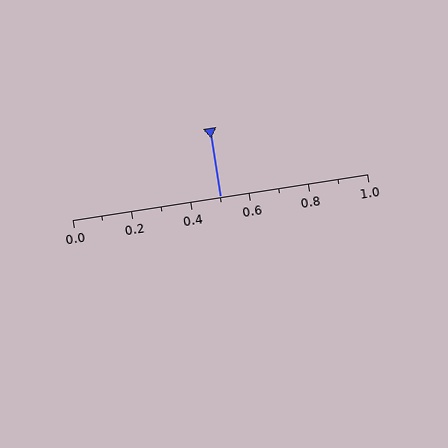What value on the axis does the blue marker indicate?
The marker indicates approximately 0.5.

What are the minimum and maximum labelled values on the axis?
The axis runs from 0.0 to 1.0.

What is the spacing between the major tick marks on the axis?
The major ticks are spaced 0.2 apart.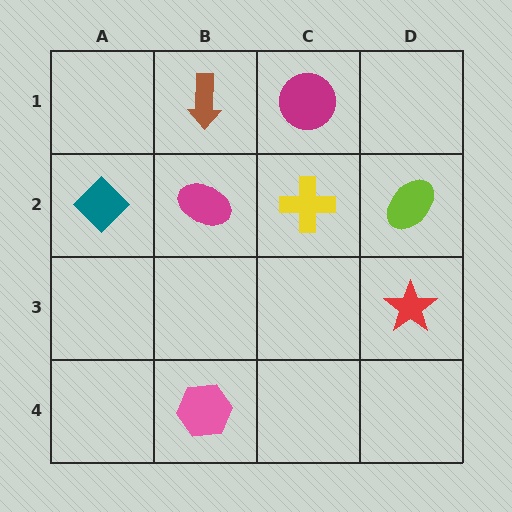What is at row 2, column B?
A magenta ellipse.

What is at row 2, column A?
A teal diamond.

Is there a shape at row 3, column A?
No, that cell is empty.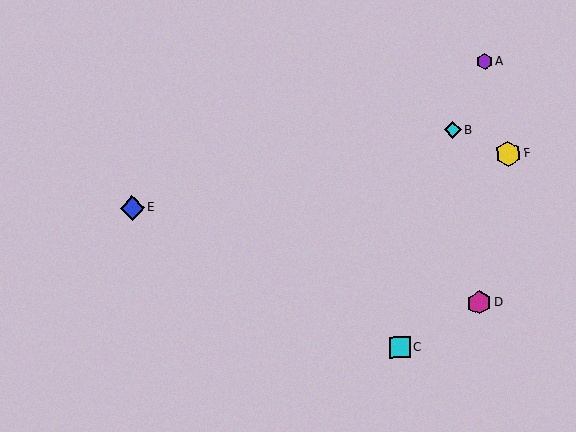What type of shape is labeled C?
Shape C is a cyan square.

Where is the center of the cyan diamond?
The center of the cyan diamond is at (453, 130).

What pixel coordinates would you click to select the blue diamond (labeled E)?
Click at (132, 208) to select the blue diamond E.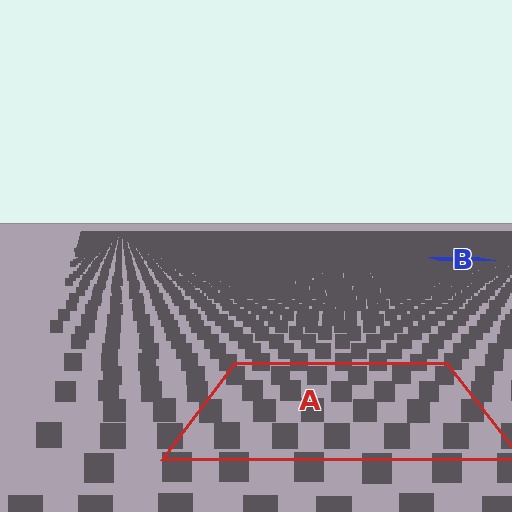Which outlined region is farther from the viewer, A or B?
Region B is farther from the viewer — the texture elements inside it appear smaller and more densely packed.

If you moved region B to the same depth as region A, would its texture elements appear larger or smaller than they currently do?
They would appear larger. At a closer depth, the same texture elements are projected at a bigger on-screen size.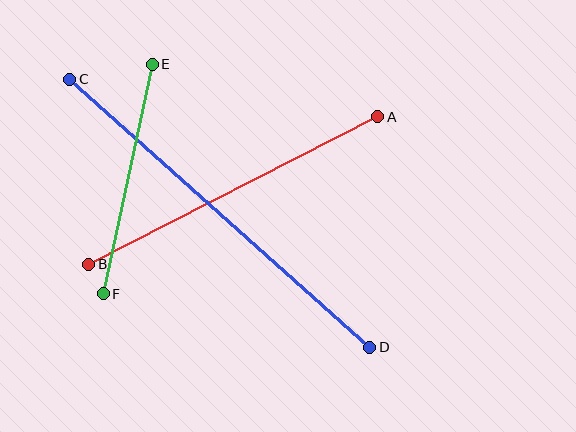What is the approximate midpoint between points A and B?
The midpoint is at approximately (233, 191) pixels.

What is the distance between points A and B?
The distance is approximately 324 pixels.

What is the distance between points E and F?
The distance is approximately 235 pixels.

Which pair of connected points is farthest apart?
Points C and D are farthest apart.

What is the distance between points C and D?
The distance is approximately 402 pixels.